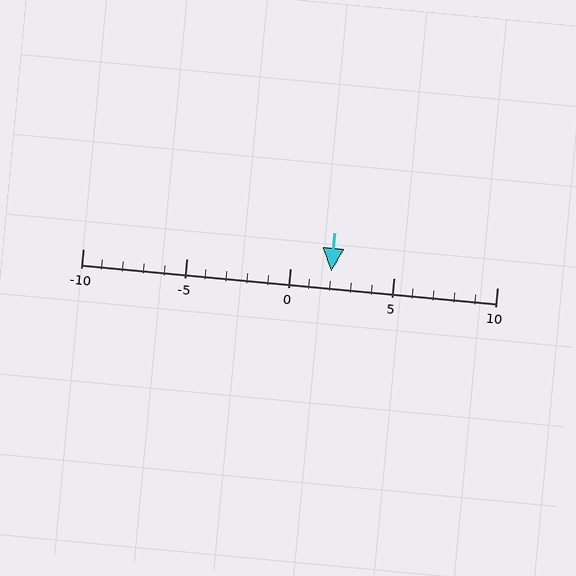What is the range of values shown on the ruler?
The ruler shows values from -10 to 10.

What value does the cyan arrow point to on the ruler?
The cyan arrow points to approximately 2.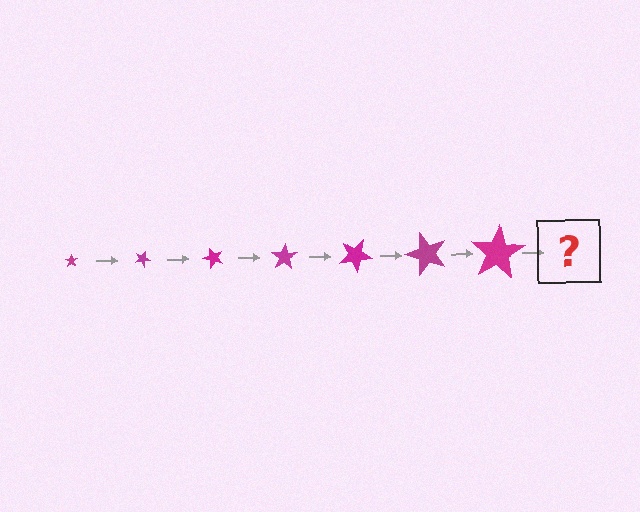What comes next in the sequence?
The next element should be a star, larger than the previous one and rotated 175 degrees from the start.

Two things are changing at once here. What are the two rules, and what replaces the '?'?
The two rules are that the star grows larger each step and it rotates 25 degrees each step. The '?' should be a star, larger than the previous one and rotated 175 degrees from the start.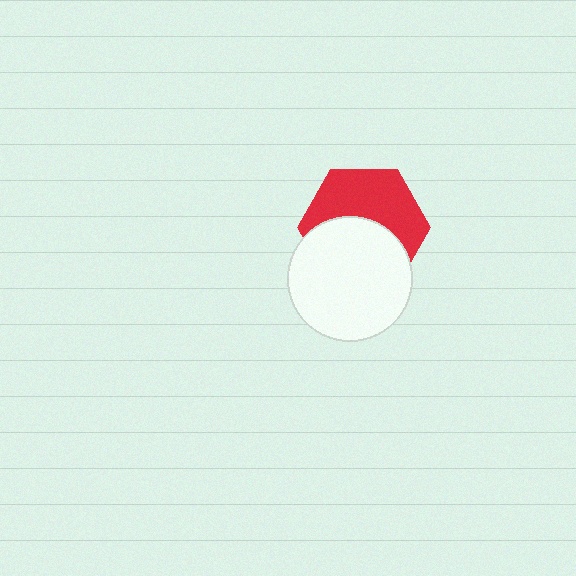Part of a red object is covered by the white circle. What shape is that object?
It is a hexagon.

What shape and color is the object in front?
The object in front is a white circle.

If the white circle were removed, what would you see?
You would see the complete red hexagon.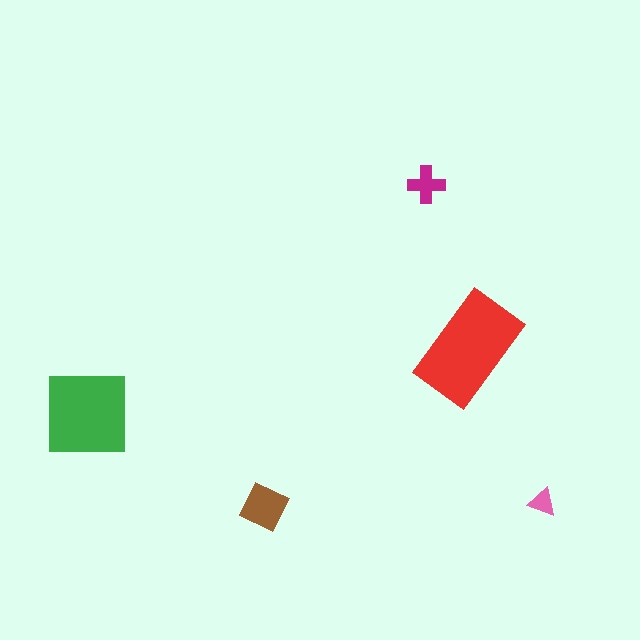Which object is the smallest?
The pink triangle.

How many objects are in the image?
There are 5 objects in the image.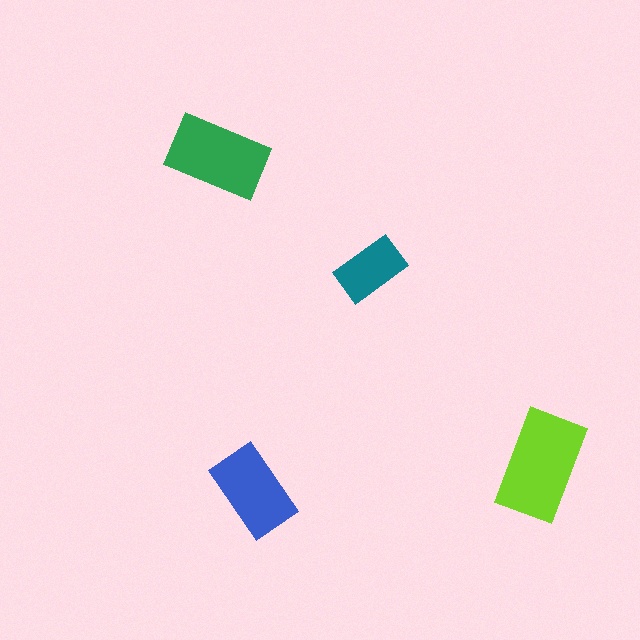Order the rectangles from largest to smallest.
the lime one, the green one, the blue one, the teal one.